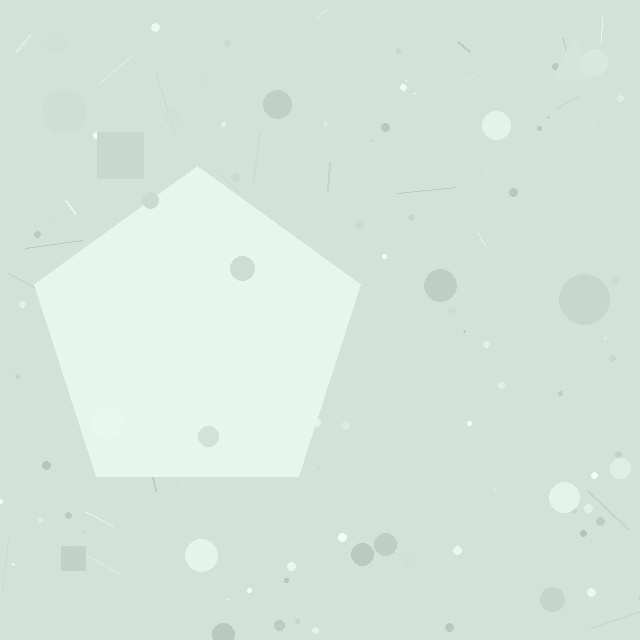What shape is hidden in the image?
A pentagon is hidden in the image.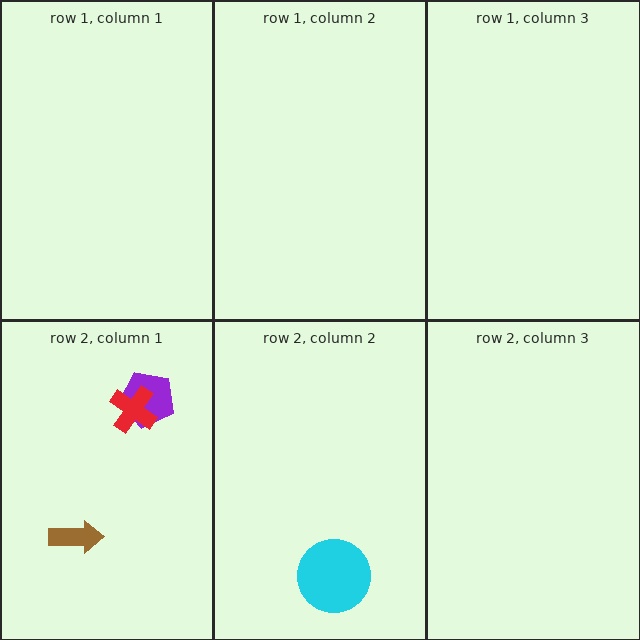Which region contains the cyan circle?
The row 2, column 2 region.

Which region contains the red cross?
The row 2, column 1 region.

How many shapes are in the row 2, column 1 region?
3.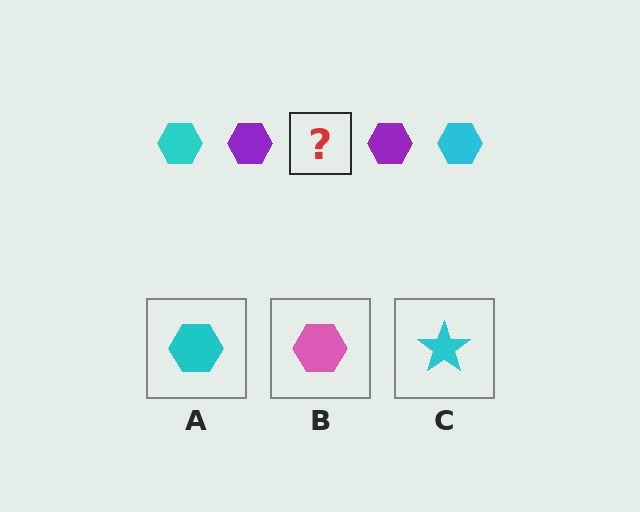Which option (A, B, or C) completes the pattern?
A.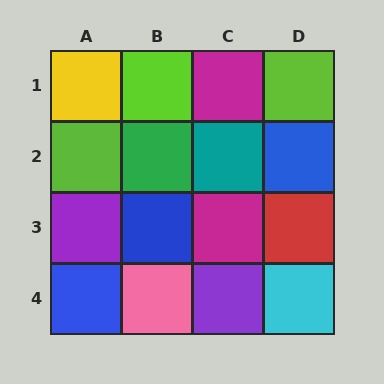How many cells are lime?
3 cells are lime.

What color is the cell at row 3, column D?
Red.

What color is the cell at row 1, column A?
Yellow.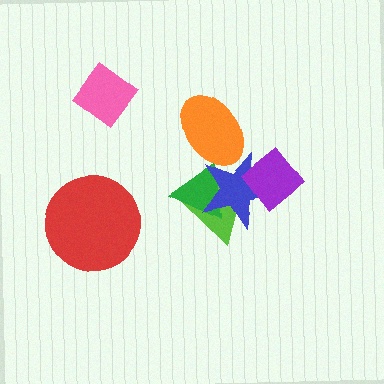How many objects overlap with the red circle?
0 objects overlap with the red circle.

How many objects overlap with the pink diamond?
0 objects overlap with the pink diamond.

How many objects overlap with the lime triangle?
3 objects overlap with the lime triangle.